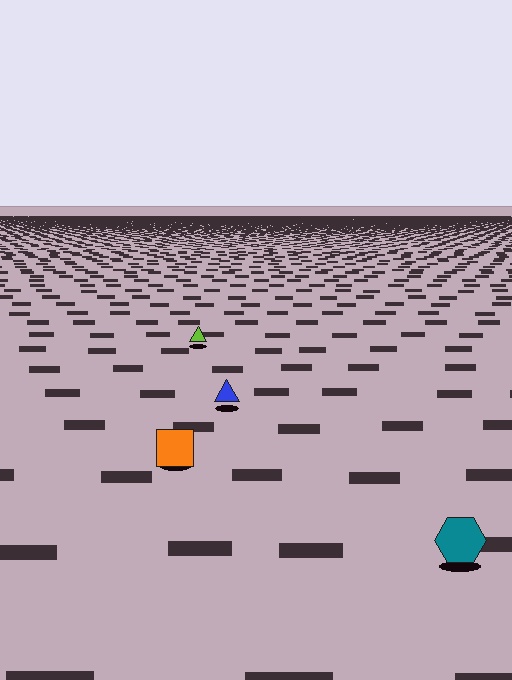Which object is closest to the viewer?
The teal hexagon is closest. The texture marks near it are larger and more spread out.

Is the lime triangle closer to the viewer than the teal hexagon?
No. The teal hexagon is closer — you can tell from the texture gradient: the ground texture is coarser near it.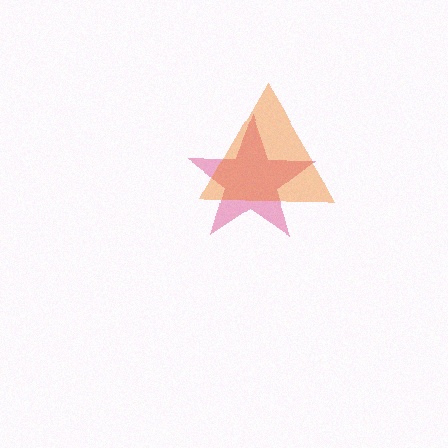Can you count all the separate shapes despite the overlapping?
Yes, there are 2 separate shapes.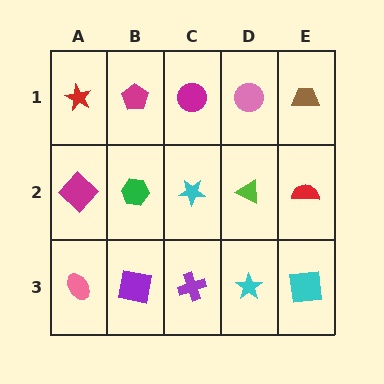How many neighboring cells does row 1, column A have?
2.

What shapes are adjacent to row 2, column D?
A pink circle (row 1, column D), a cyan star (row 3, column D), a cyan star (row 2, column C), a red semicircle (row 2, column E).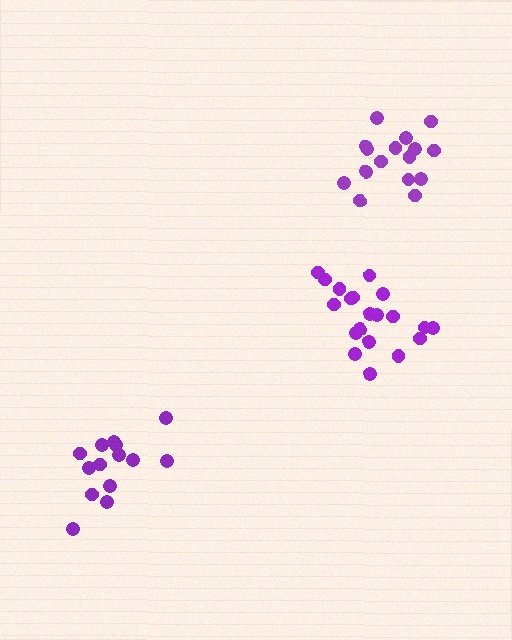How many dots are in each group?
Group 1: 16 dots, Group 2: 20 dots, Group 3: 14 dots (50 total).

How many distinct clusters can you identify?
There are 3 distinct clusters.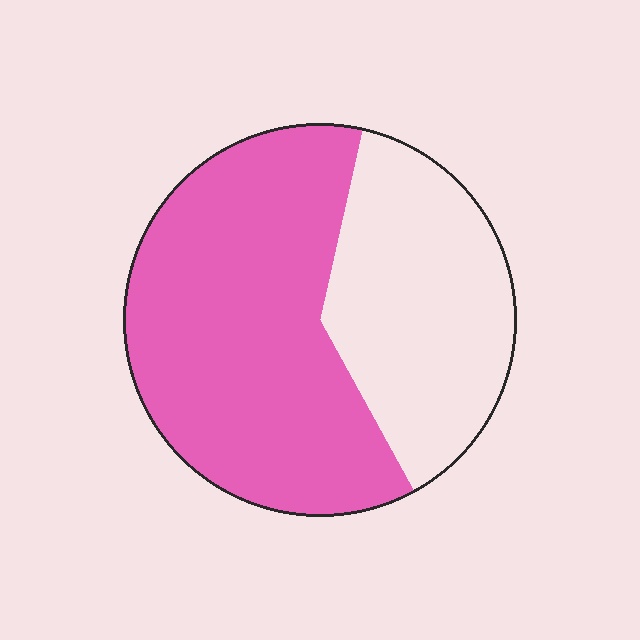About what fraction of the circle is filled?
About five eighths (5/8).